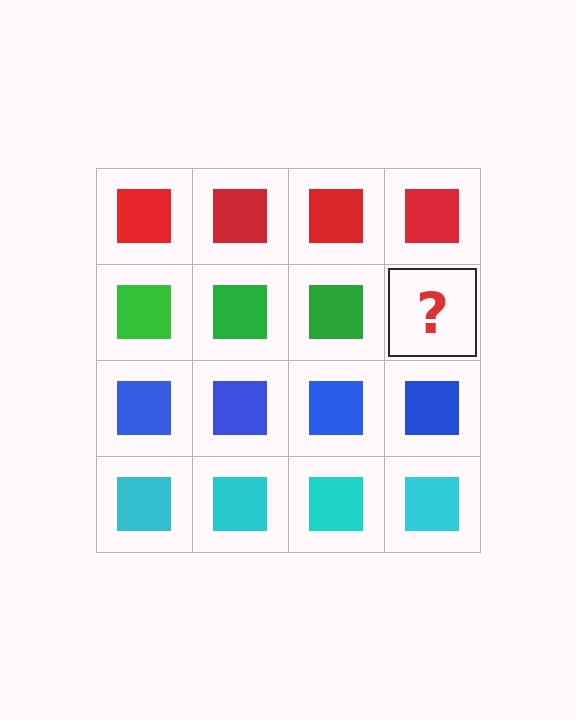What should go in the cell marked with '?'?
The missing cell should contain a green square.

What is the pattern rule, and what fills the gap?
The rule is that each row has a consistent color. The gap should be filled with a green square.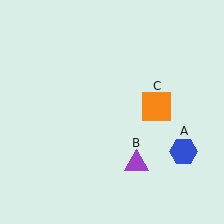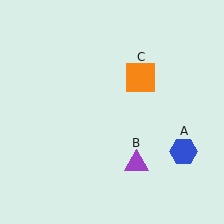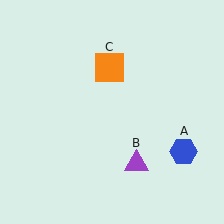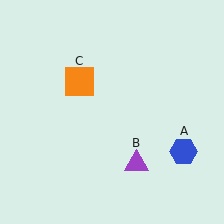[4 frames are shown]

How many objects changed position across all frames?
1 object changed position: orange square (object C).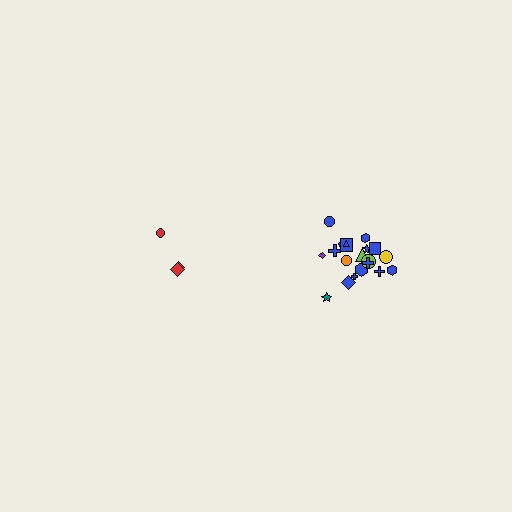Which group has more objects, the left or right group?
The right group.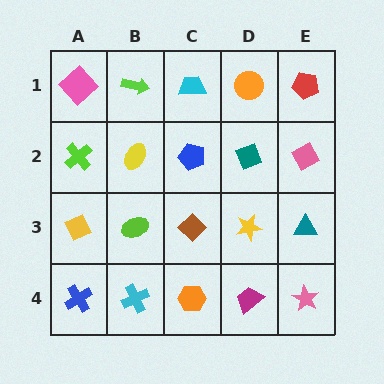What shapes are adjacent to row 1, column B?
A yellow ellipse (row 2, column B), a pink diamond (row 1, column A), a cyan trapezoid (row 1, column C).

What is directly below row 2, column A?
A yellow diamond.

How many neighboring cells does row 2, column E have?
3.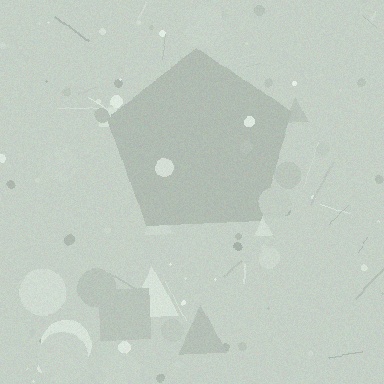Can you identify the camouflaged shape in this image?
The camouflaged shape is a pentagon.